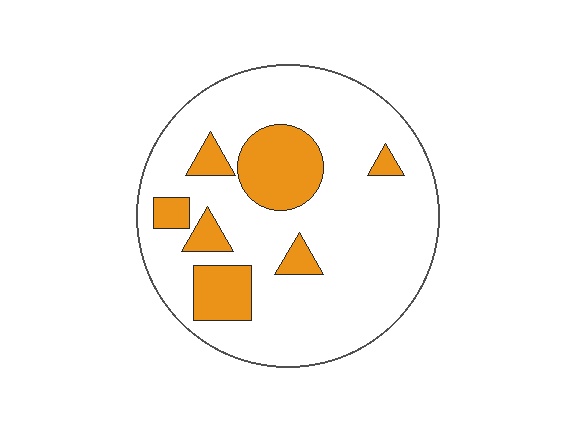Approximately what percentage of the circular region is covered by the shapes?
Approximately 20%.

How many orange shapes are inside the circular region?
7.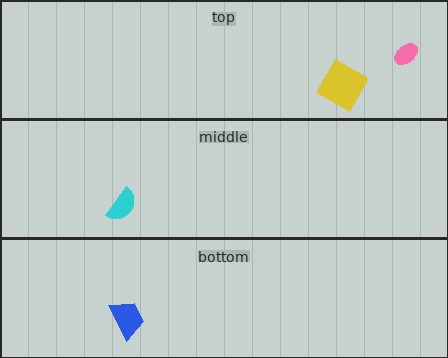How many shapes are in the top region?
2.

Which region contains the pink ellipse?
The top region.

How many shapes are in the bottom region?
1.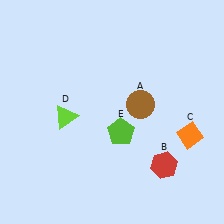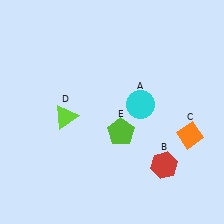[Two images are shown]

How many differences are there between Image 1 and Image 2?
There is 1 difference between the two images.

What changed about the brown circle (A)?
In Image 1, A is brown. In Image 2, it changed to cyan.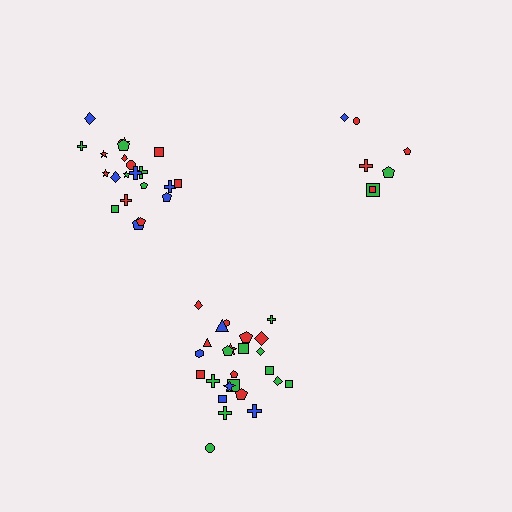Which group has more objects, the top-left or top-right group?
The top-left group.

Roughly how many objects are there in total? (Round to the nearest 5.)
Roughly 55 objects in total.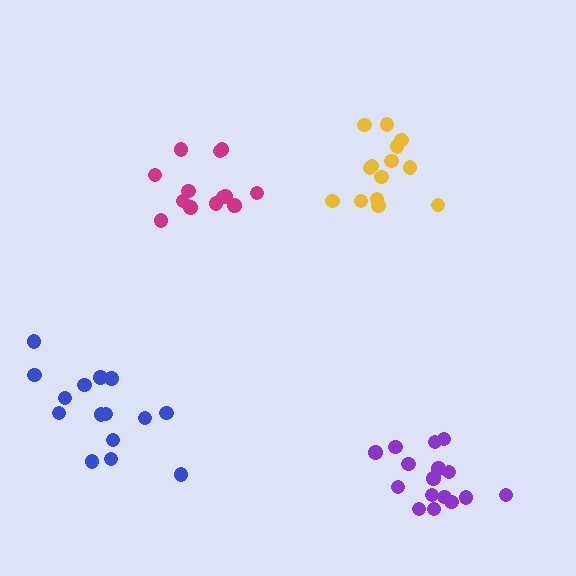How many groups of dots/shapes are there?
There are 4 groups.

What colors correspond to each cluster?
The clusters are colored: purple, magenta, blue, yellow.